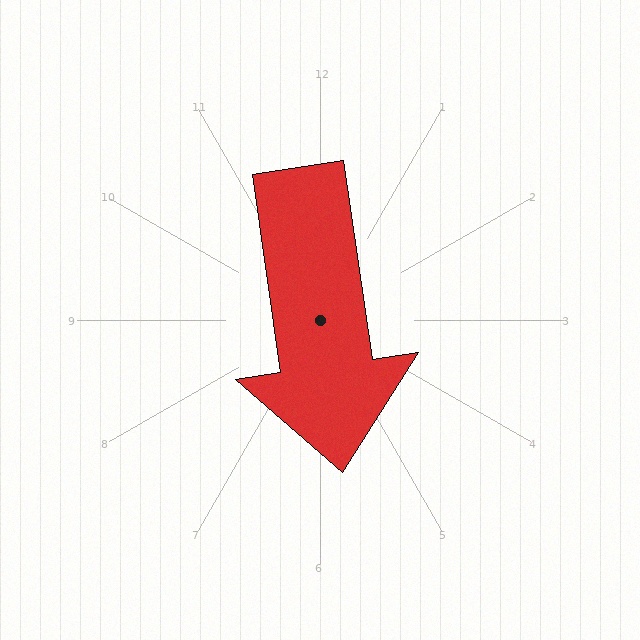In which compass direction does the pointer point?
South.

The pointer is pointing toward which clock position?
Roughly 6 o'clock.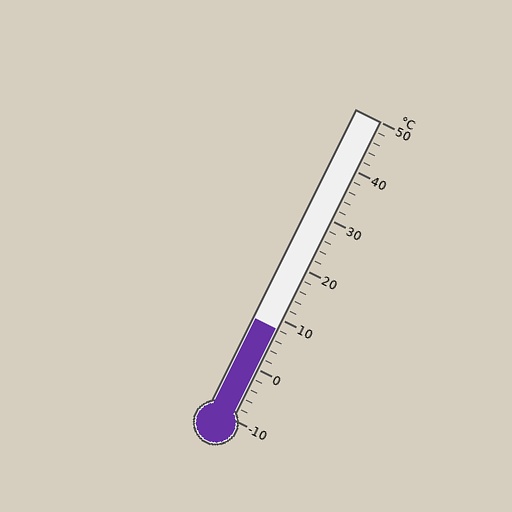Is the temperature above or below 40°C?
The temperature is below 40°C.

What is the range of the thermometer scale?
The thermometer scale ranges from -10°C to 50°C.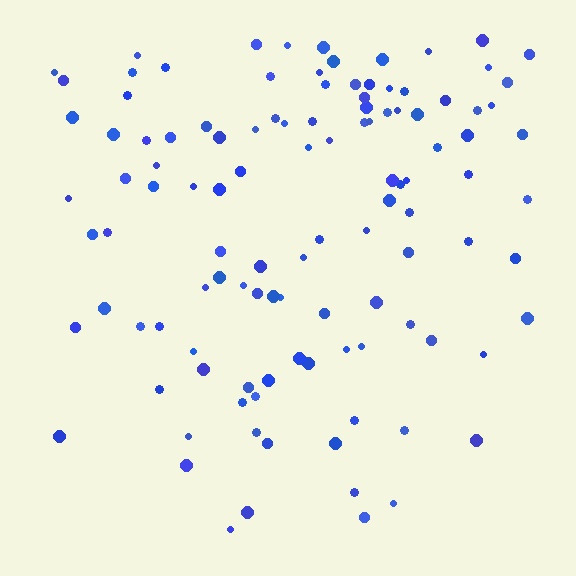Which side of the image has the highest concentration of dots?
The top.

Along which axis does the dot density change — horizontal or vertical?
Vertical.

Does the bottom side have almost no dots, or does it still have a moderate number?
Still a moderate number, just noticeably fewer than the top.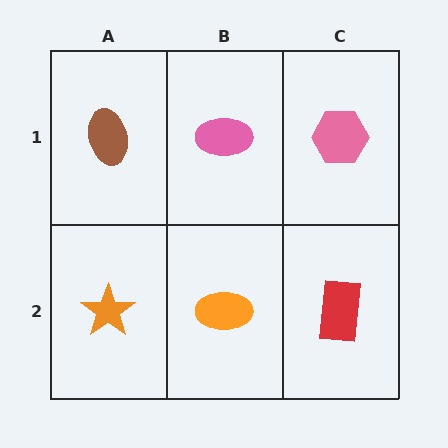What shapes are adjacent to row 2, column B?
A pink ellipse (row 1, column B), an orange star (row 2, column A), a red rectangle (row 2, column C).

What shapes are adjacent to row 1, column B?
An orange ellipse (row 2, column B), a brown ellipse (row 1, column A), a pink hexagon (row 1, column C).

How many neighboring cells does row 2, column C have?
2.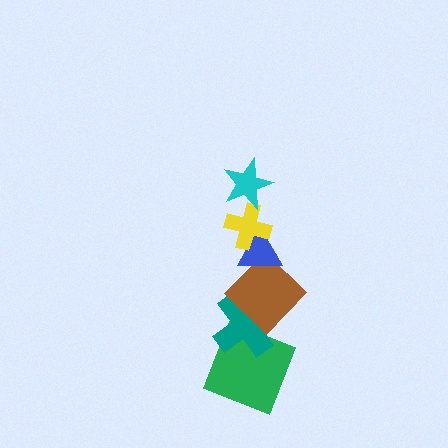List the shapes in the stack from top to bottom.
From top to bottom: the cyan star, the yellow cross, the blue triangle, the brown diamond, the teal cross, the green square.